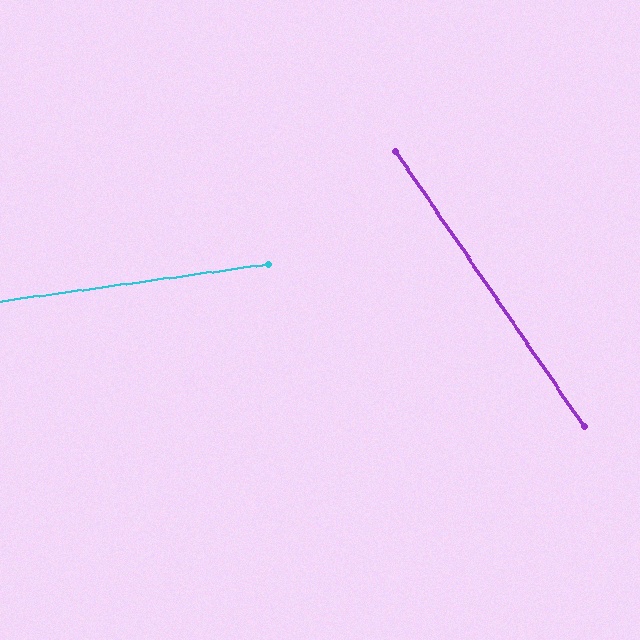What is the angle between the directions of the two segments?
Approximately 64 degrees.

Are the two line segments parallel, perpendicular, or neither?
Neither parallel nor perpendicular — they differ by about 64°.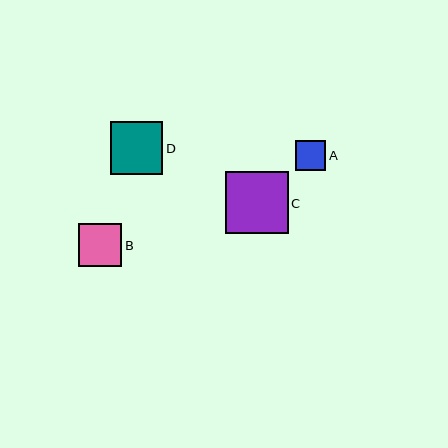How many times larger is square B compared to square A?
Square B is approximately 1.5 times the size of square A.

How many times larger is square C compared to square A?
Square C is approximately 2.1 times the size of square A.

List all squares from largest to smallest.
From largest to smallest: C, D, B, A.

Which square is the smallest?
Square A is the smallest with a size of approximately 30 pixels.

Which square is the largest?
Square C is the largest with a size of approximately 62 pixels.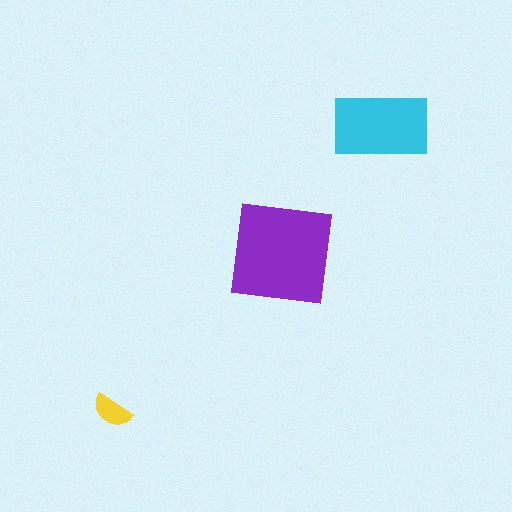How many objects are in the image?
There are 3 objects in the image.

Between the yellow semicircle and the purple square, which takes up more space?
The purple square.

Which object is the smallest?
The yellow semicircle.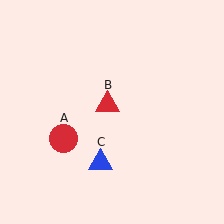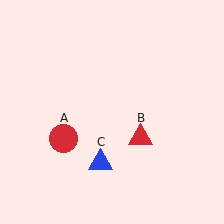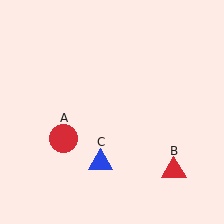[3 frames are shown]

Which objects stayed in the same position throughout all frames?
Red circle (object A) and blue triangle (object C) remained stationary.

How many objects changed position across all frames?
1 object changed position: red triangle (object B).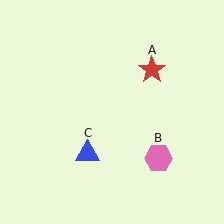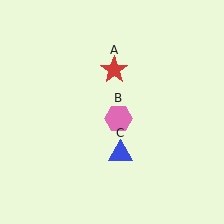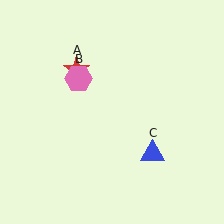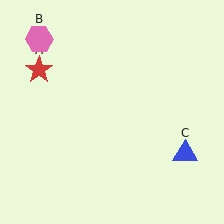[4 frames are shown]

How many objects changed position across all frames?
3 objects changed position: red star (object A), pink hexagon (object B), blue triangle (object C).